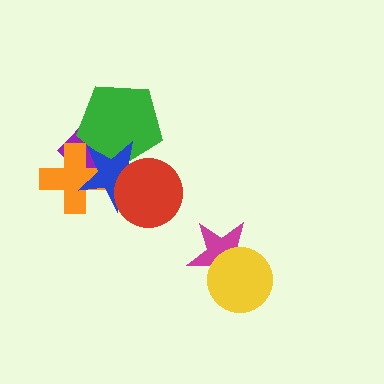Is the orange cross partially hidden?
Yes, it is partially covered by another shape.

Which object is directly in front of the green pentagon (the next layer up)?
The orange cross is directly in front of the green pentagon.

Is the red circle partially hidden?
No, no other shape covers it.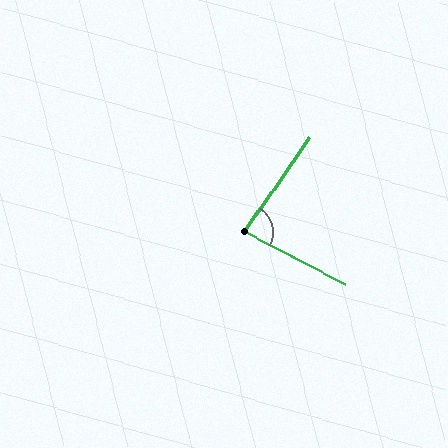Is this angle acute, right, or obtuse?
It is acute.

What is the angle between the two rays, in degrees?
Approximately 83 degrees.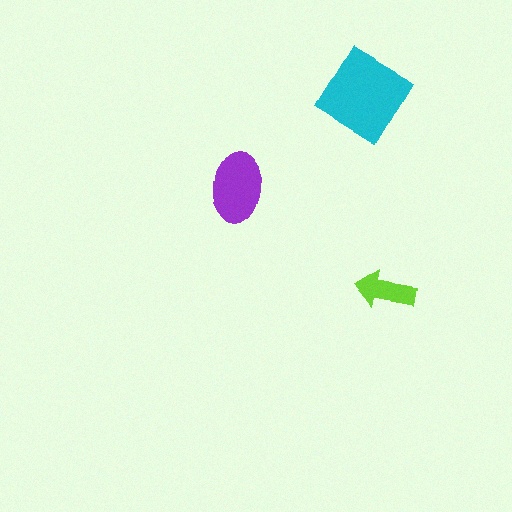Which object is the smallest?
The lime arrow.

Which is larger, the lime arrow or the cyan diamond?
The cyan diamond.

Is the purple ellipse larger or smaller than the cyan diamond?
Smaller.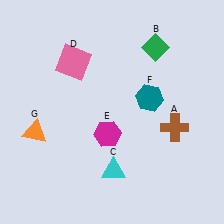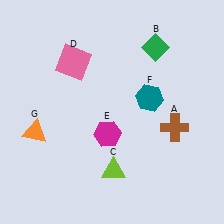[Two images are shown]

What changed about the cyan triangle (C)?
In Image 1, C is cyan. In Image 2, it changed to lime.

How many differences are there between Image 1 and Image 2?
There is 1 difference between the two images.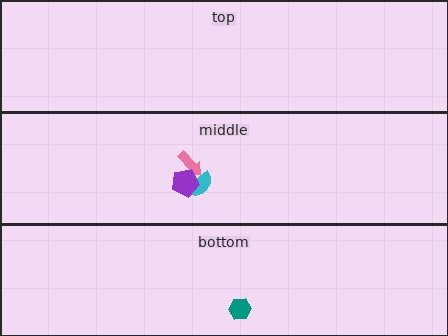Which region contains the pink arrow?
The middle region.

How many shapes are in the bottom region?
1.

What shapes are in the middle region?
The pink arrow, the cyan semicircle, the purple pentagon.